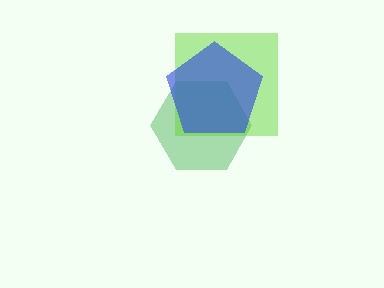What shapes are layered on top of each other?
The layered shapes are: a green hexagon, a lime square, a blue pentagon.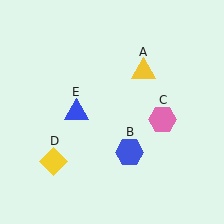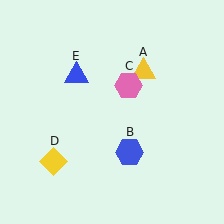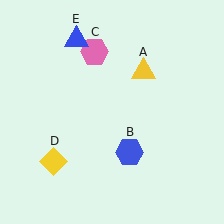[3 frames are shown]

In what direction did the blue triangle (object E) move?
The blue triangle (object E) moved up.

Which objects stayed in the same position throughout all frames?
Yellow triangle (object A) and blue hexagon (object B) and yellow diamond (object D) remained stationary.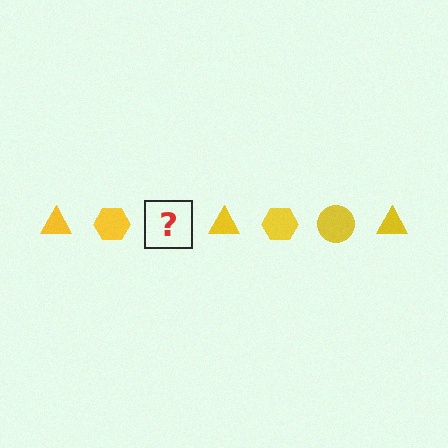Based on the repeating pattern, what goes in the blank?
The blank should be a yellow circle.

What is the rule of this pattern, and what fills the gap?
The rule is that the pattern cycles through triangle, hexagon, circle shapes in yellow. The gap should be filled with a yellow circle.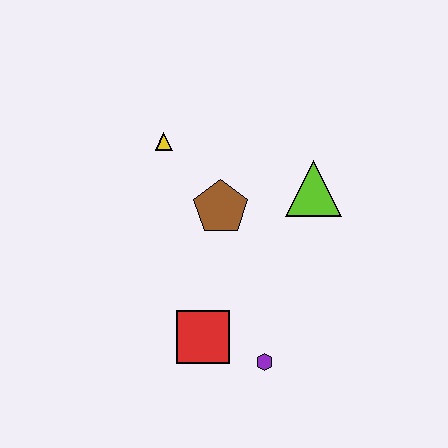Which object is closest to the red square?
The purple hexagon is closest to the red square.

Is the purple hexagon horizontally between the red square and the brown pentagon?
No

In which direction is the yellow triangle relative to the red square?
The yellow triangle is above the red square.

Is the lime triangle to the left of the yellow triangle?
No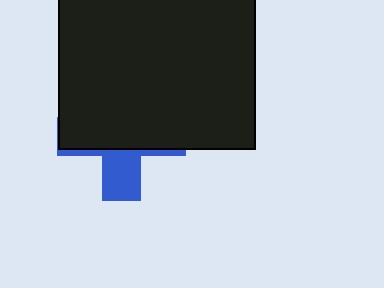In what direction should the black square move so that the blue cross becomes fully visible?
The black square should move up. That is the shortest direction to clear the overlap and leave the blue cross fully visible.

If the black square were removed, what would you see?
You would see the complete blue cross.